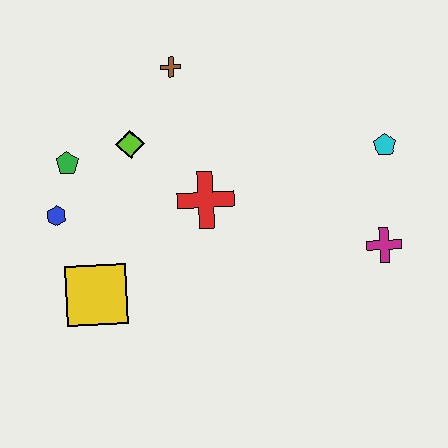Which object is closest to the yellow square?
The blue hexagon is closest to the yellow square.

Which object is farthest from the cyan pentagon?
The blue hexagon is farthest from the cyan pentagon.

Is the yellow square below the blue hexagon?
Yes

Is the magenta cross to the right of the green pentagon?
Yes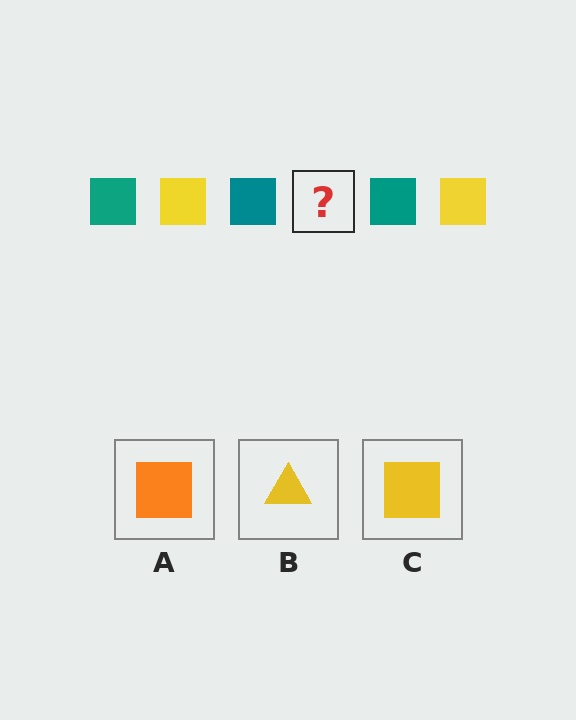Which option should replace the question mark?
Option C.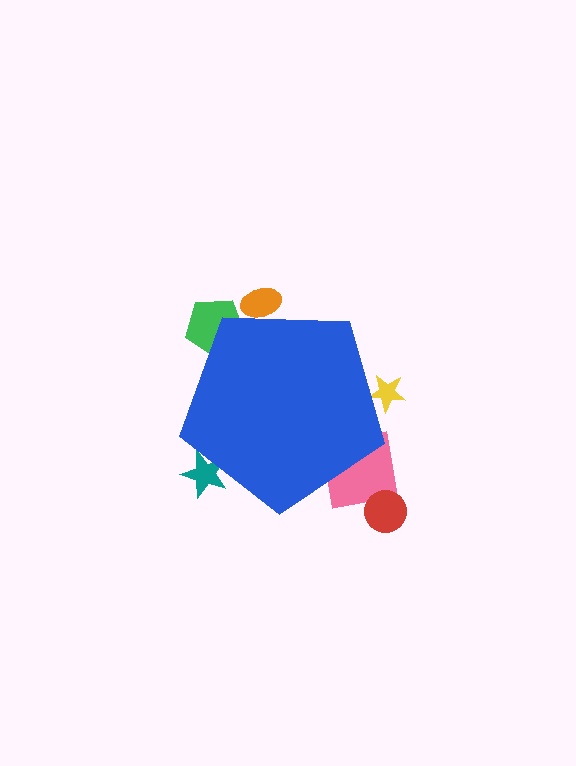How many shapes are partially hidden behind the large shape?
5 shapes are partially hidden.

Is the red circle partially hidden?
No, the red circle is fully visible.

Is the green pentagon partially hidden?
Yes, the green pentagon is partially hidden behind the blue pentagon.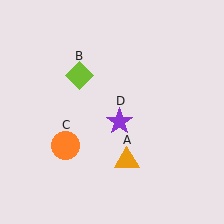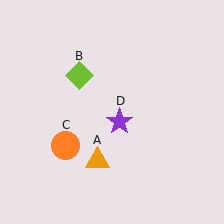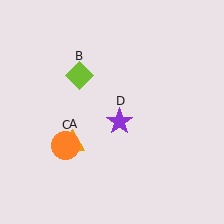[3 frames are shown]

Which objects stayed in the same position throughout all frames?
Lime diamond (object B) and orange circle (object C) and purple star (object D) remained stationary.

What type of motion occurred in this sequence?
The orange triangle (object A) rotated clockwise around the center of the scene.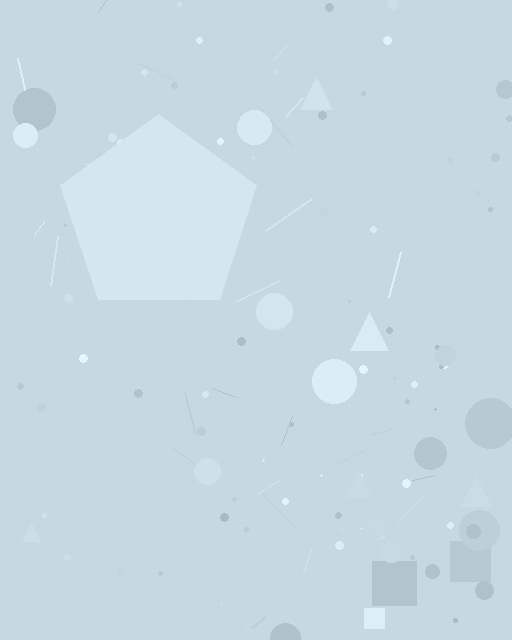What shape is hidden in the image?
A pentagon is hidden in the image.